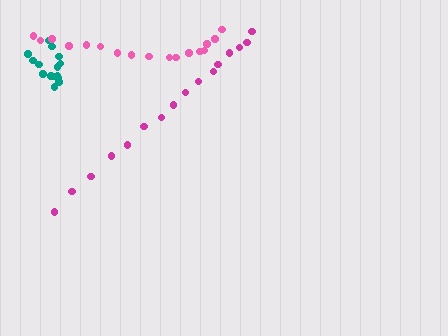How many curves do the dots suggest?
There are 3 distinct paths.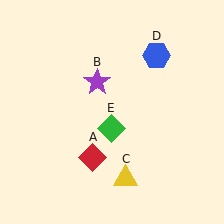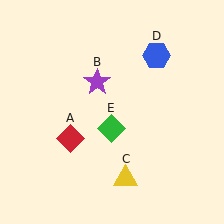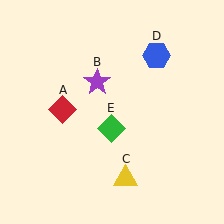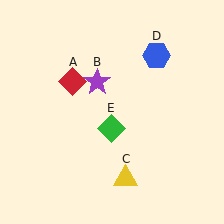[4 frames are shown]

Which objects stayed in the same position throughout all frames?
Purple star (object B) and yellow triangle (object C) and blue hexagon (object D) and green diamond (object E) remained stationary.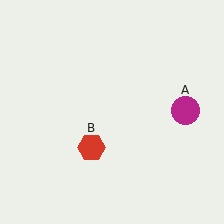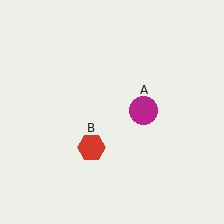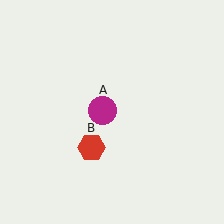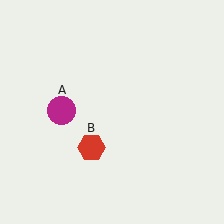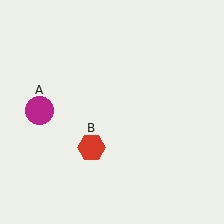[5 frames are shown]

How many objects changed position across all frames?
1 object changed position: magenta circle (object A).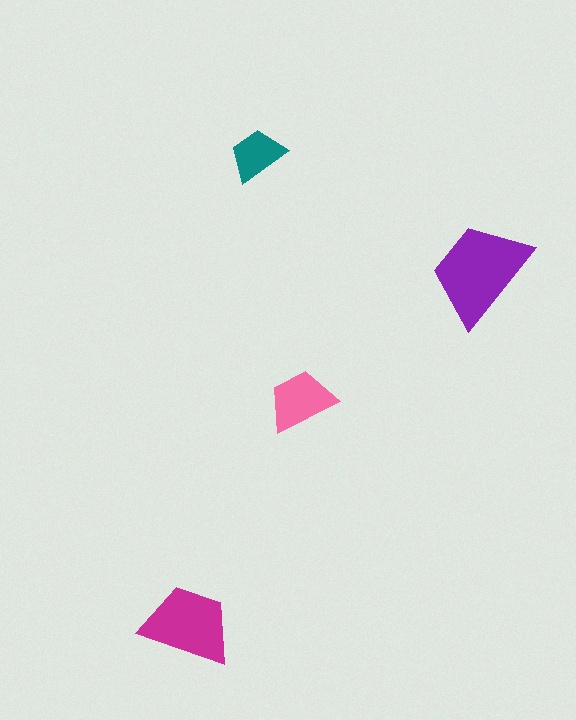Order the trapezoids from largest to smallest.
the purple one, the magenta one, the pink one, the teal one.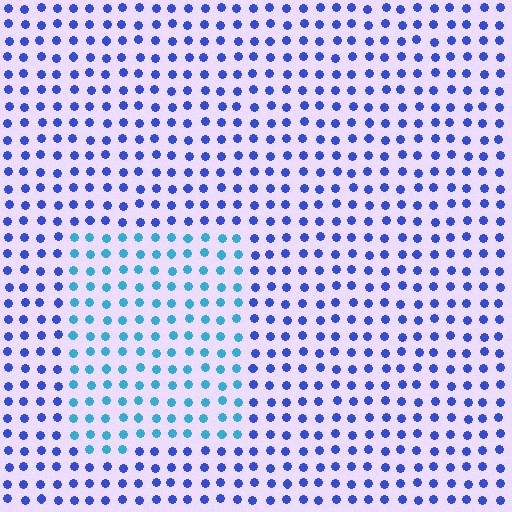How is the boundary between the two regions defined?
The boundary is defined purely by a slight shift in hue (about 38 degrees). Spacing, size, and orientation are identical on both sides.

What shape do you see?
I see a rectangle.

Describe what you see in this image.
The image is filled with small blue elements in a uniform arrangement. A rectangle-shaped region is visible where the elements are tinted to a slightly different hue, forming a subtle color boundary.